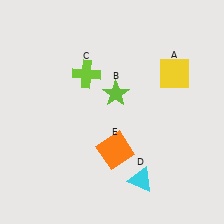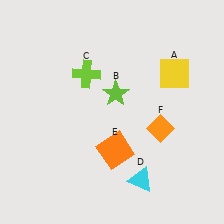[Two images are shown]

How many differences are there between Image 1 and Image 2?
There is 1 difference between the two images.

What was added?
An orange diamond (F) was added in Image 2.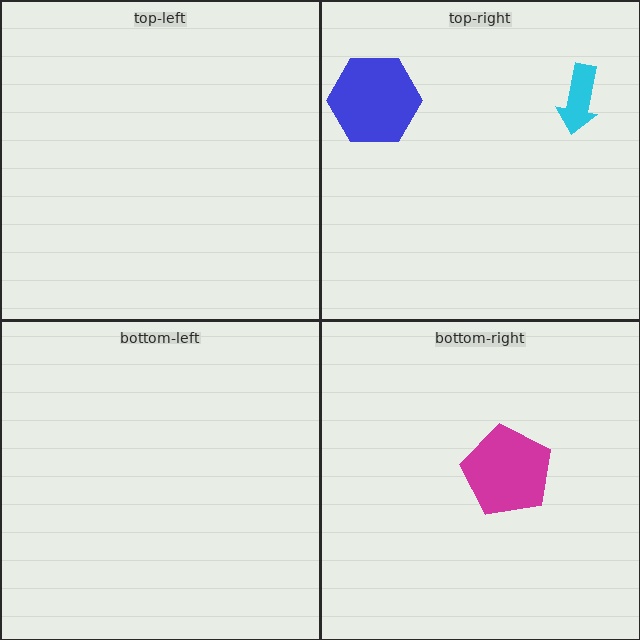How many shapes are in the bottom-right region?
1.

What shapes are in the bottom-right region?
The magenta pentagon.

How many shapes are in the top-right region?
2.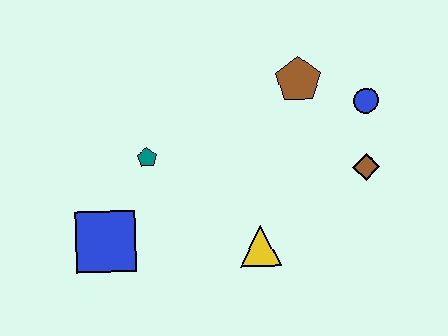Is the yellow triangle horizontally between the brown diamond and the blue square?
Yes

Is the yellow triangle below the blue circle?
Yes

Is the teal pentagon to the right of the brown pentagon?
No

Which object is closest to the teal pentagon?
The blue square is closest to the teal pentagon.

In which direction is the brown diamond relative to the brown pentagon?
The brown diamond is below the brown pentagon.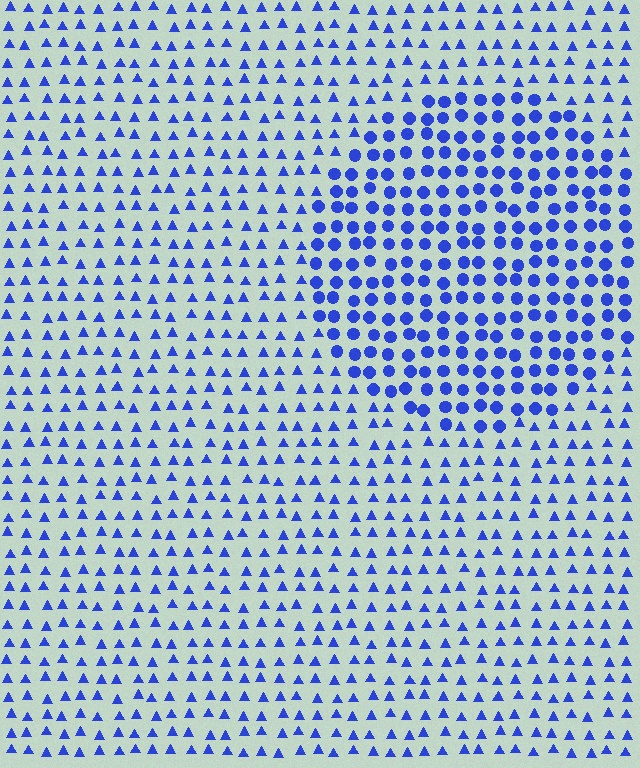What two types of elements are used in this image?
The image uses circles inside the circle region and triangles outside it.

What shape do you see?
I see a circle.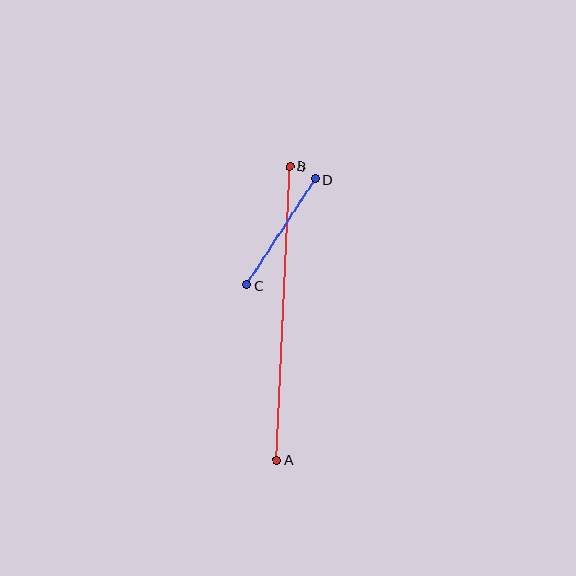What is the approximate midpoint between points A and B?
The midpoint is at approximately (283, 313) pixels.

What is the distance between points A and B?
The distance is approximately 294 pixels.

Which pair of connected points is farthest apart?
Points A and B are farthest apart.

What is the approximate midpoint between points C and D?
The midpoint is at approximately (281, 232) pixels.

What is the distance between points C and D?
The distance is approximately 126 pixels.